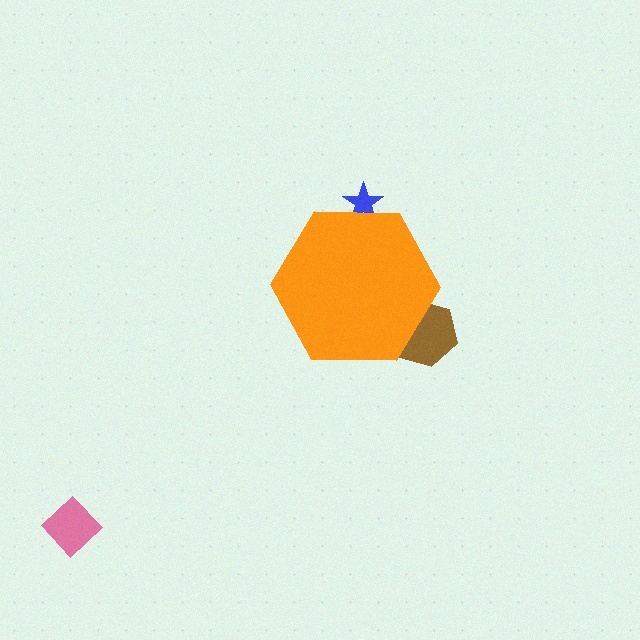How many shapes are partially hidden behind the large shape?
2 shapes are partially hidden.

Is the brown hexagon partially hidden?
Yes, the brown hexagon is partially hidden behind the orange hexagon.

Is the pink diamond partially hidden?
No, the pink diamond is fully visible.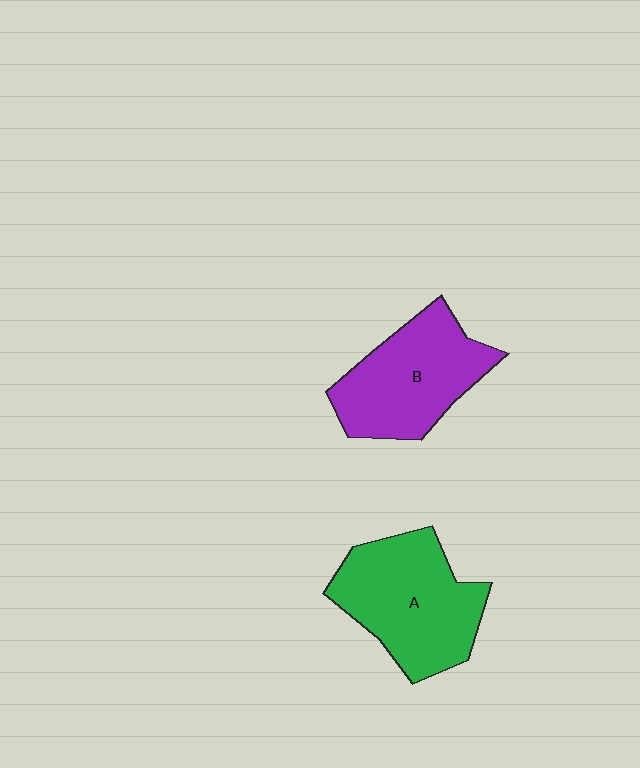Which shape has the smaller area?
Shape B (purple).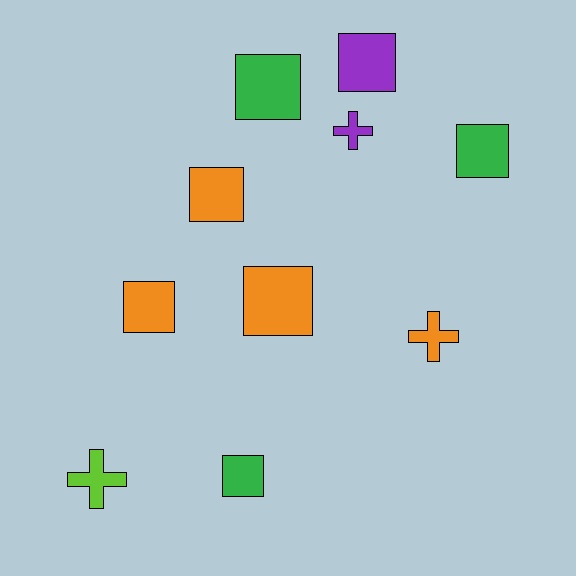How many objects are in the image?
There are 10 objects.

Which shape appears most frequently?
Square, with 7 objects.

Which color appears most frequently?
Orange, with 4 objects.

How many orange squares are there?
There are 3 orange squares.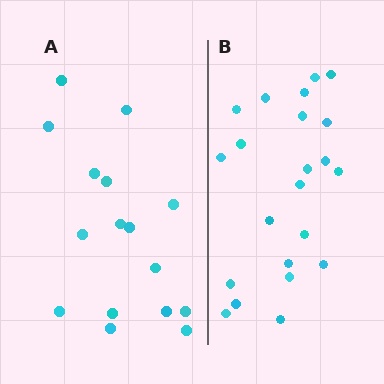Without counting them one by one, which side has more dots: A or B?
Region B (the right region) has more dots.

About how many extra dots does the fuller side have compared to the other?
Region B has about 6 more dots than region A.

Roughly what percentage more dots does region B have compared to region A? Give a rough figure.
About 40% more.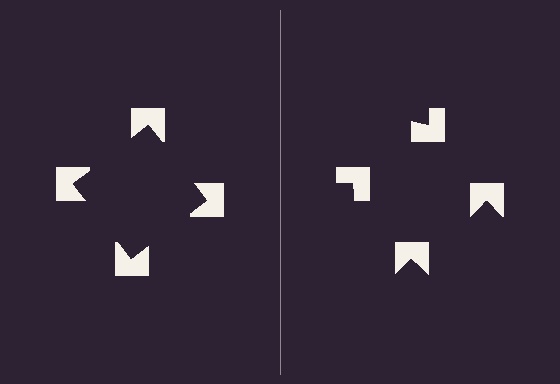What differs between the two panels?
The notched squares are positioned identically on both sides; only the wedge orientations differ. On the left they align to a square; on the right they are misaligned.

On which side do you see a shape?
An illusory square appears on the left side. On the right side the wedge cuts are rotated, so no coherent shape forms.